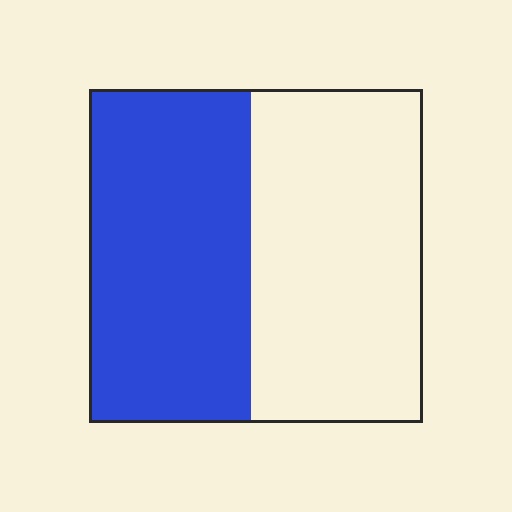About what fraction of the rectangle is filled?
About one half (1/2).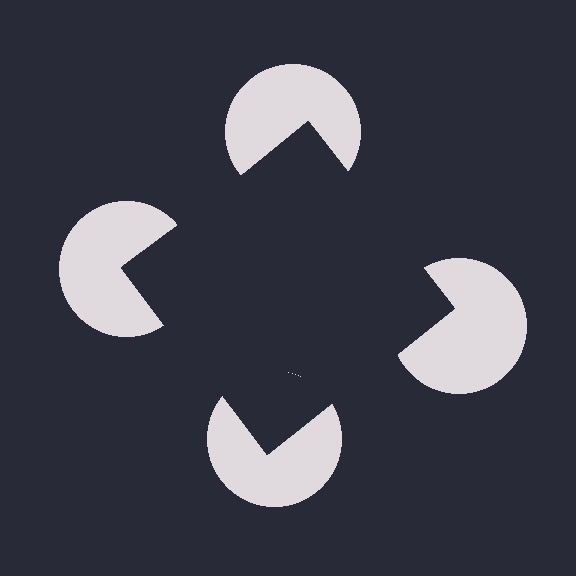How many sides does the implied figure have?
4 sides.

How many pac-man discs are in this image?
There are 4 — one at each vertex of the illusory square.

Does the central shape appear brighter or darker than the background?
It typically appears slightly darker than the background, even though no actual brightness change is drawn.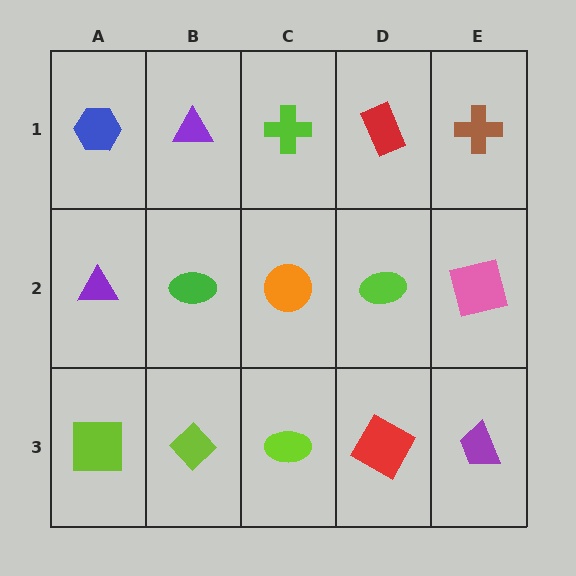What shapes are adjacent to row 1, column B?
A green ellipse (row 2, column B), a blue hexagon (row 1, column A), a lime cross (row 1, column C).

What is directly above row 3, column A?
A purple triangle.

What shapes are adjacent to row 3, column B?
A green ellipse (row 2, column B), a lime square (row 3, column A), a lime ellipse (row 3, column C).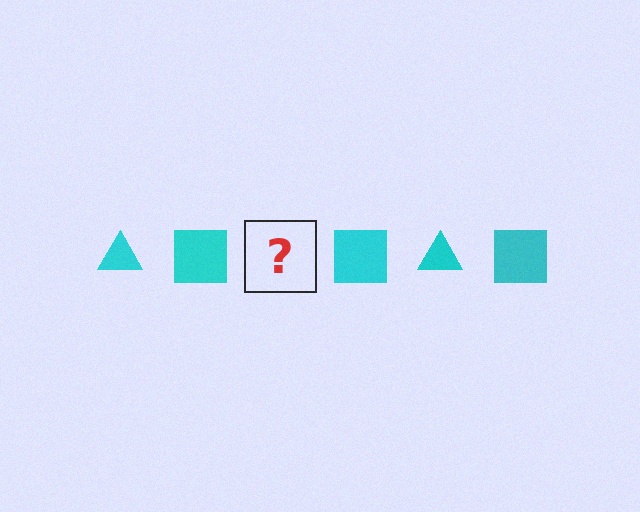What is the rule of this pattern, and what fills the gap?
The rule is that the pattern cycles through triangle, square shapes in cyan. The gap should be filled with a cyan triangle.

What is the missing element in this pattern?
The missing element is a cyan triangle.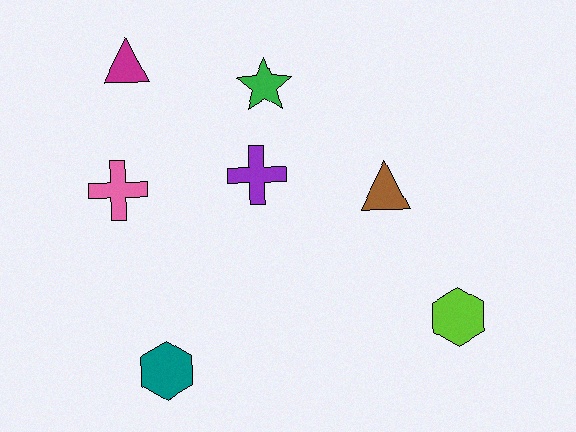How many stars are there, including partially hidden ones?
There is 1 star.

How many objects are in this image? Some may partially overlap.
There are 7 objects.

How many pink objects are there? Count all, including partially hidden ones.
There is 1 pink object.